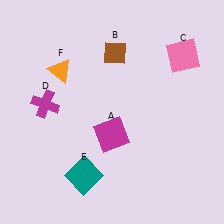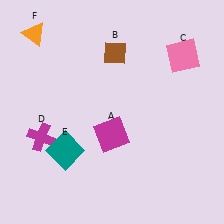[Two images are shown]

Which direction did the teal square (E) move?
The teal square (E) moved up.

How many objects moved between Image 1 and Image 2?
3 objects moved between the two images.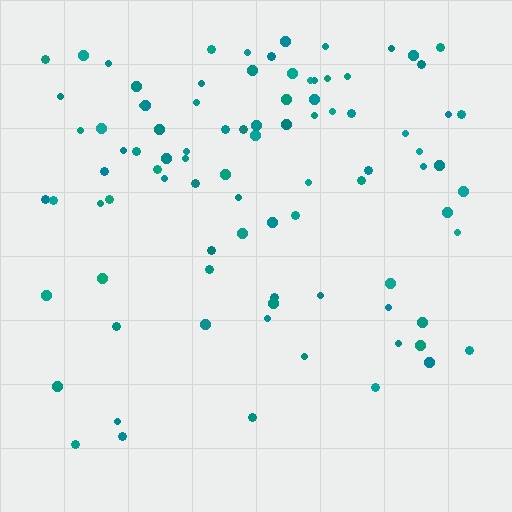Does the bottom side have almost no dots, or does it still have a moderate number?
Still a moderate number, just noticeably fewer than the top.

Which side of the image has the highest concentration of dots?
The top.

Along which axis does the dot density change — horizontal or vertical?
Vertical.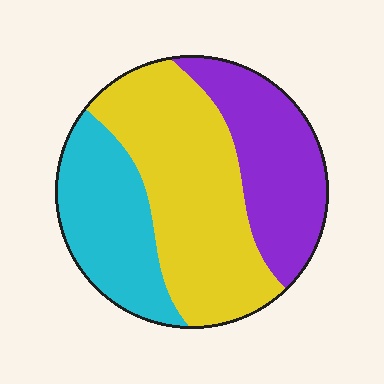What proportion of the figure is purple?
Purple covers about 30% of the figure.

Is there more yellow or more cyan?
Yellow.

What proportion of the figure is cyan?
Cyan covers 26% of the figure.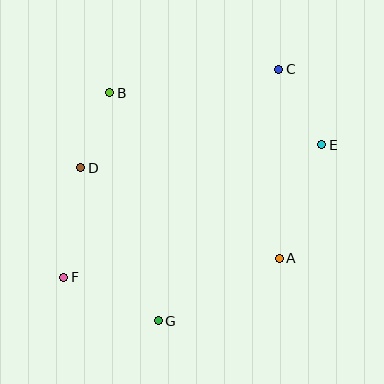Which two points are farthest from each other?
Points C and F are farthest from each other.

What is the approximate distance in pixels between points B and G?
The distance between B and G is approximately 233 pixels.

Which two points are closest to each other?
Points B and D are closest to each other.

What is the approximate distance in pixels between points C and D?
The distance between C and D is approximately 221 pixels.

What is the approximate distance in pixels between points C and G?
The distance between C and G is approximately 279 pixels.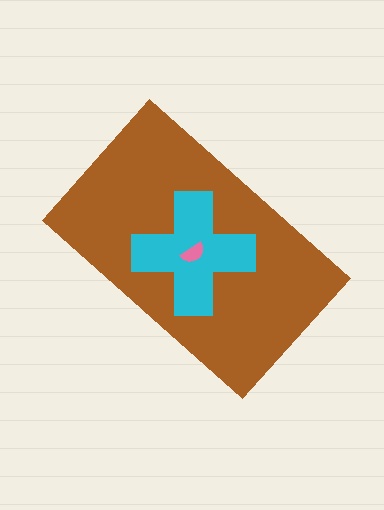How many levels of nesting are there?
3.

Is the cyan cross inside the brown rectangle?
Yes.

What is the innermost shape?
The pink semicircle.